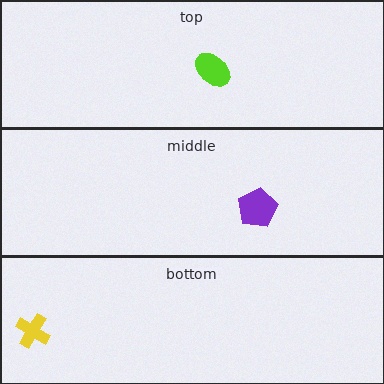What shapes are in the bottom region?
The yellow cross.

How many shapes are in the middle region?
1.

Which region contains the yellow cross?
The bottom region.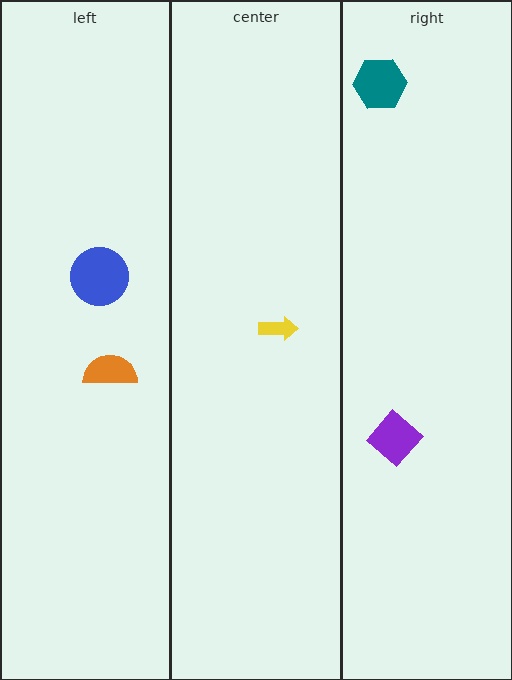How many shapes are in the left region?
2.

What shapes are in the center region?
The yellow arrow.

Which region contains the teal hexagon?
The right region.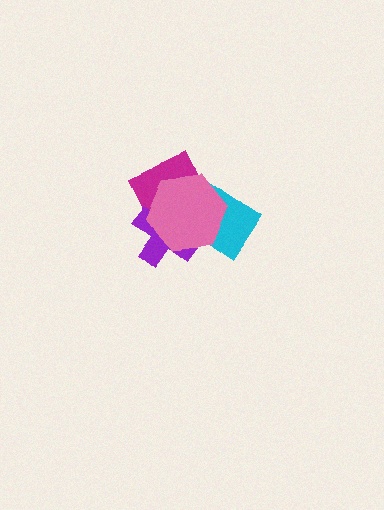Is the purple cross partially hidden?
Yes, it is partially covered by another shape.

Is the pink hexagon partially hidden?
No, no other shape covers it.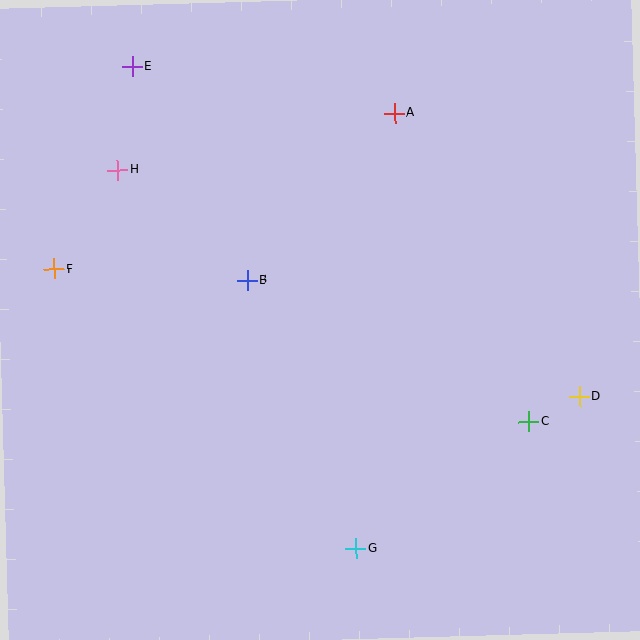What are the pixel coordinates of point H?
Point H is at (118, 170).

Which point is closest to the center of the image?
Point B at (247, 280) is closest to the center.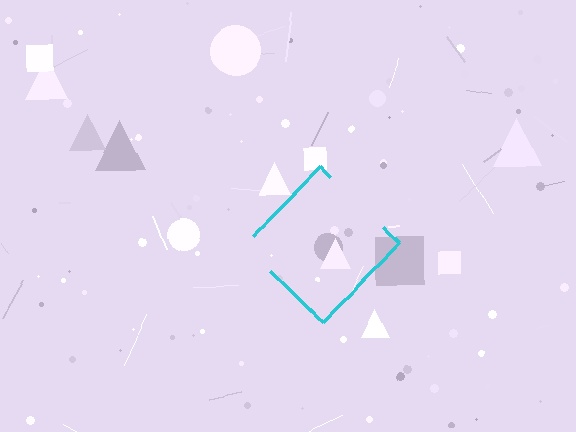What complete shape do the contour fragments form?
The contour fragments form a diamond.